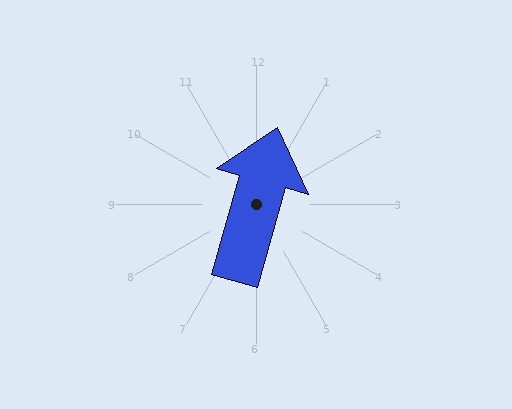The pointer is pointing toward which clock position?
Roughly 1 o'clock.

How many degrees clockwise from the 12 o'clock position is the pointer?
Approximately 16 degrees.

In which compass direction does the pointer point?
North.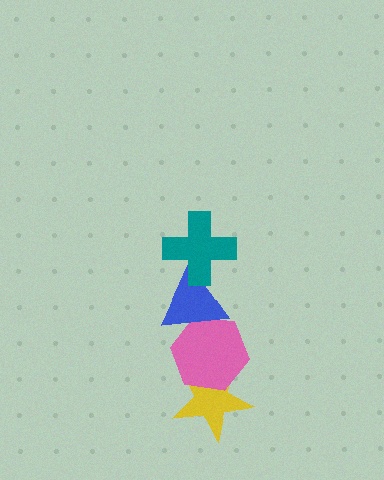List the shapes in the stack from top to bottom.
From top to bottom: the teal cross, the blue triangle, the pink hexagon, the yellow star.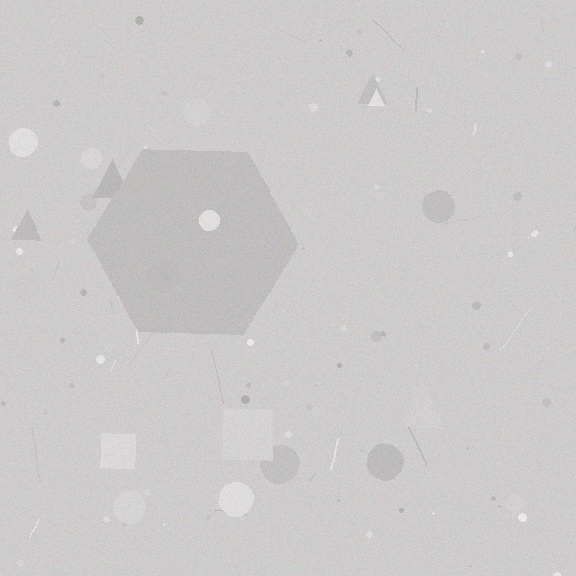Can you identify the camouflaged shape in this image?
The camouflaged shape is a hexagon.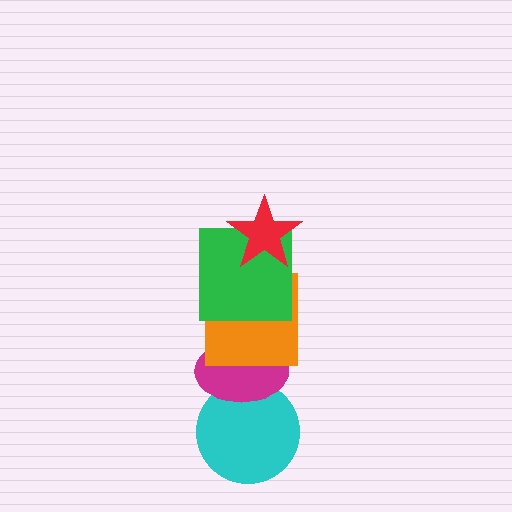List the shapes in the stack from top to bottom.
From top to bottom: the red star, the green square, the orange square, the magenta ellipse, the cyan circle.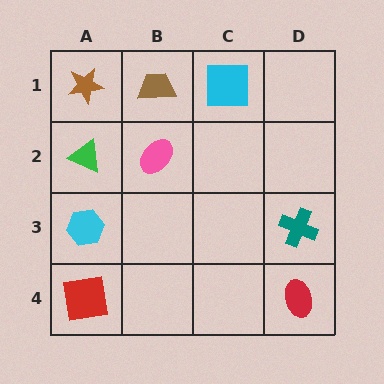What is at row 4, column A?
A red square.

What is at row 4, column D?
A red ellipse.